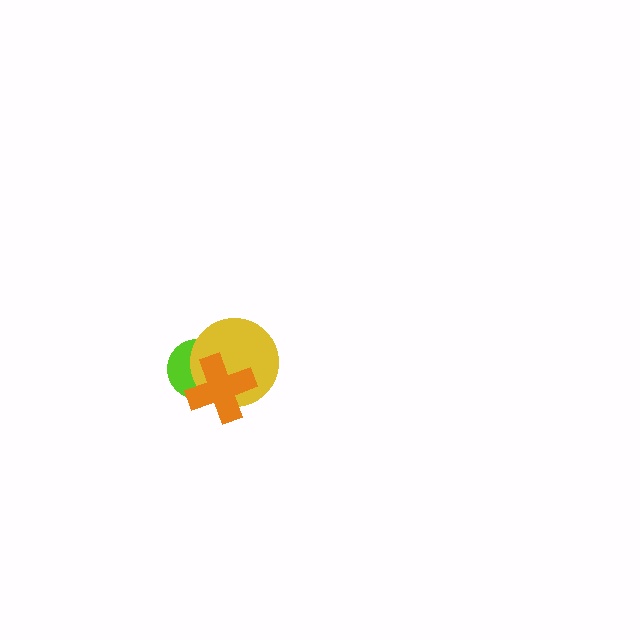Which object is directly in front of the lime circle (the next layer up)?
The yellow circle is directly in front of the lime circle.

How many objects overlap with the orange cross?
2 objects overlap with the orange cross.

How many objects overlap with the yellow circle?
2 objects overlap with the yellow circle.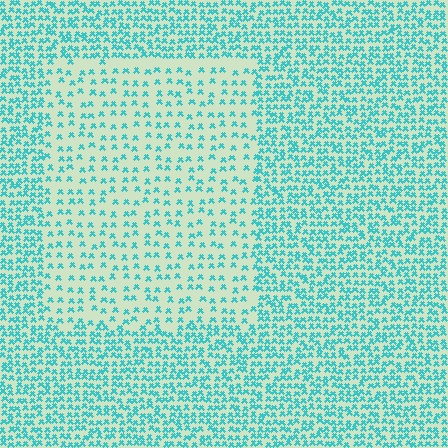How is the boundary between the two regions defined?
The boundary is defined by a change in element density (approximately 2.2x ratio). All elements are the same color, size, and shape.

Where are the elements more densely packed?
The elements are more densely packed outside the rectangle boundary.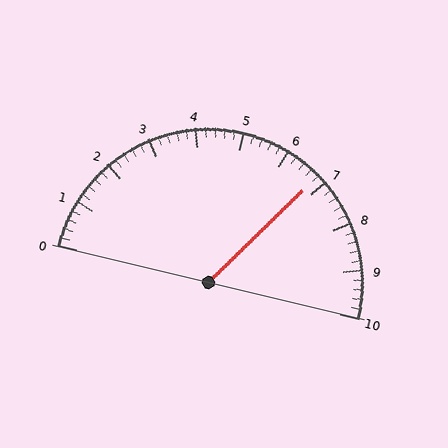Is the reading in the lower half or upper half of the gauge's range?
The reading is in the upper half of the range (0 to 10).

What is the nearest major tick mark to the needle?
The nearest major tick mark is 7.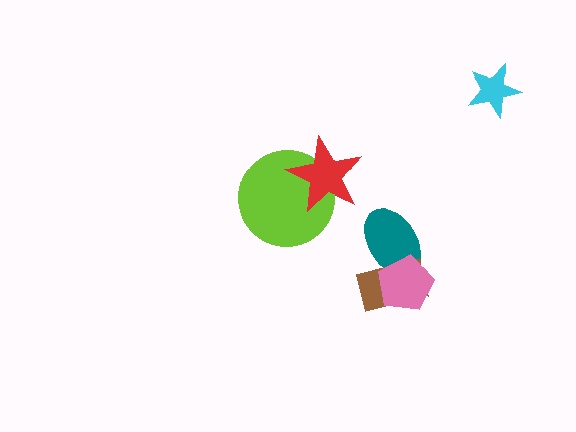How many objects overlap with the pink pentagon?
2 objects overlap with the pink pentagon.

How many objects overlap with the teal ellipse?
2 objects overlap with the teal ellipse.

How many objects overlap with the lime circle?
1 object overlaps with the lime circle.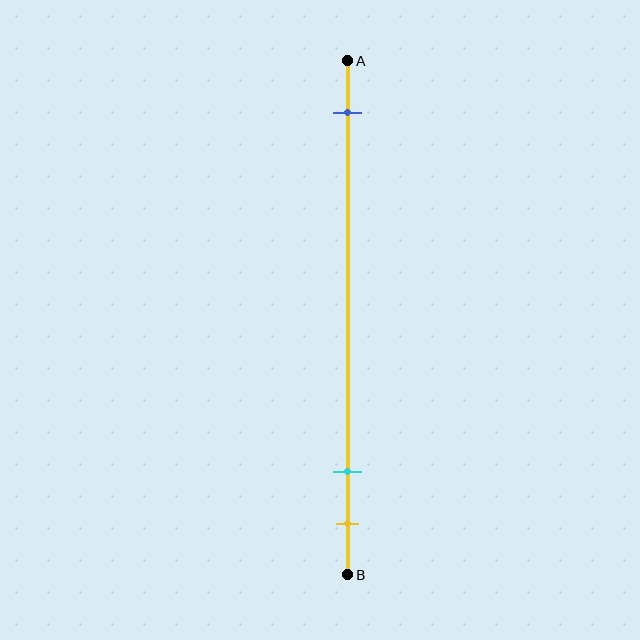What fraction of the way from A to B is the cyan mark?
The cyan mark is approximately 80% (0.8) of the way from A to B.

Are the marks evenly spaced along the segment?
No, the marks are not evenly spaced.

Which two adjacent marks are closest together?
The cyan and yellow marks are the closest adjacent pair.